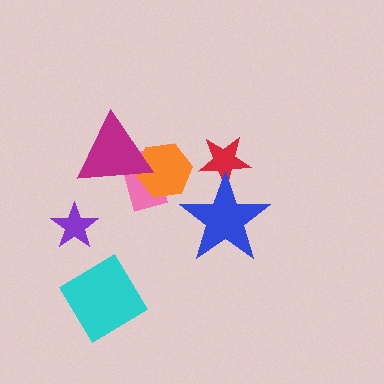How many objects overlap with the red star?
1 object overlaps with the red star.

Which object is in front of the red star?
The blue star is in front of the red star.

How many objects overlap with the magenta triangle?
2 objects overlap with the magenta triangle.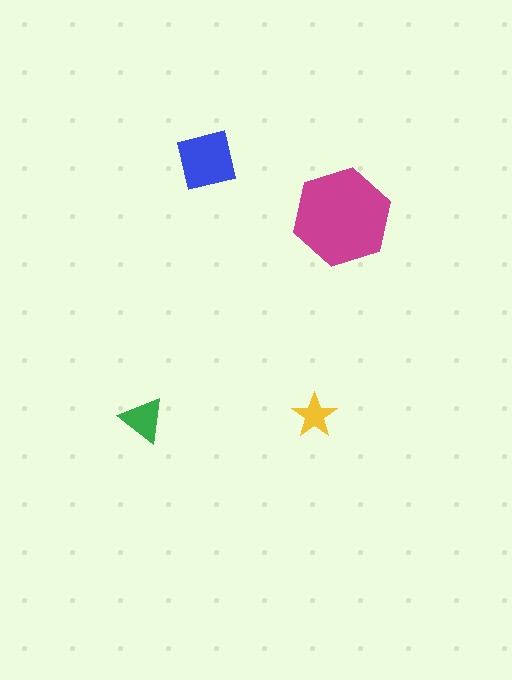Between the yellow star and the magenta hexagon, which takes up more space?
The magenta hexagon.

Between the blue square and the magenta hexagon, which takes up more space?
The magenta hexagon.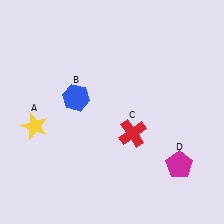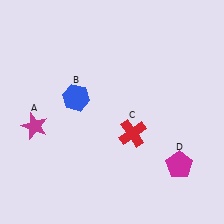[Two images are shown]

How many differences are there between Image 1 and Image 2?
There is 1 difference between the two images.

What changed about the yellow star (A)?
In Image 1, A is yellow. In Image 2, it changed to magenta.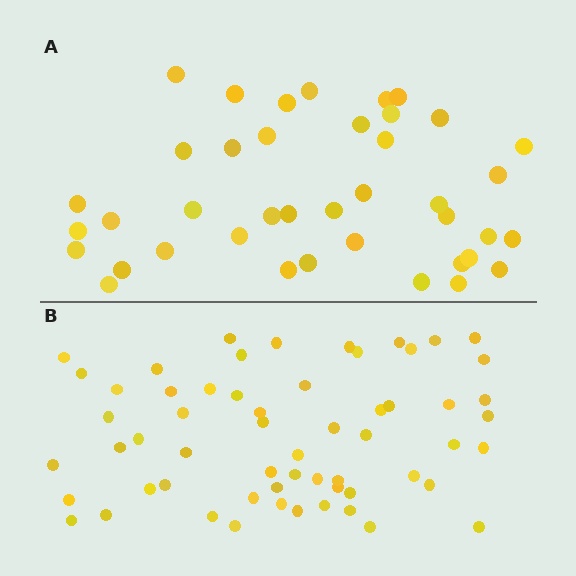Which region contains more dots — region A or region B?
Region B (the bottom region) has more dots.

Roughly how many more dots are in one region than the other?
Region B has approximately 20 more dots than region A.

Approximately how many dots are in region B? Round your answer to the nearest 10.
About 60 dots. (The exact count is 59, which rounds to 60.)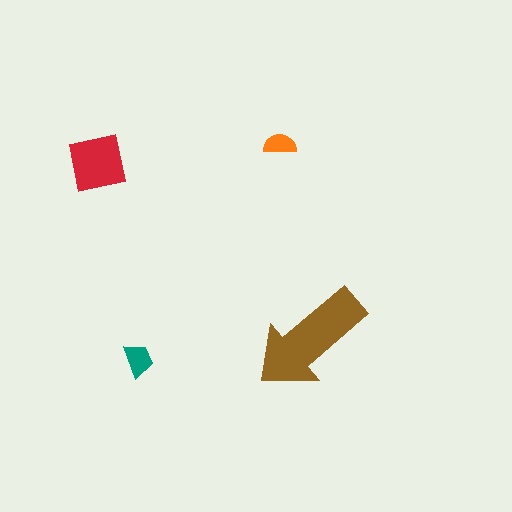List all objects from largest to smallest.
The brown arrow, the red square, the teal trapezoid, the orange semicircle.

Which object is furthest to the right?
The brown arrow is rightmost.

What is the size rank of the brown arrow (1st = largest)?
1st.